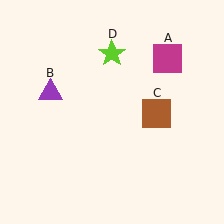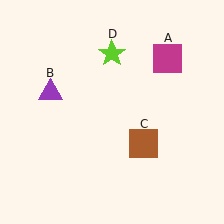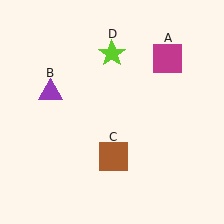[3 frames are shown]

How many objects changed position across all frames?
1 object changed position: brown square (object C).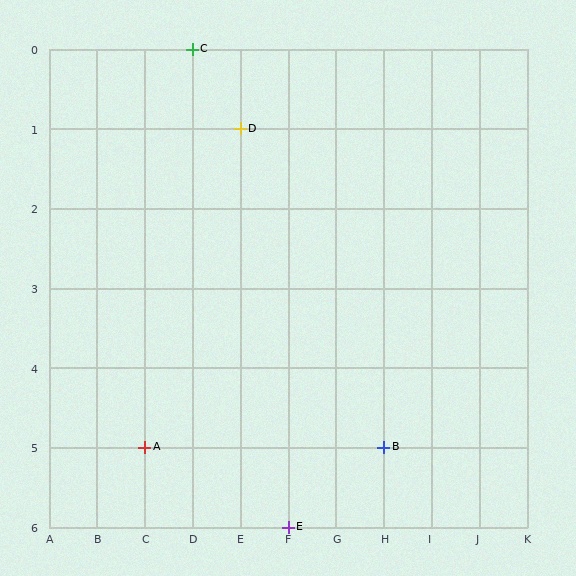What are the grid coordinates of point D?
Point D is at grid coordinates (E, 1).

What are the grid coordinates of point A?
Point A is at grid coordinates (C, 5).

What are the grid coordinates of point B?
Point B is at grid coordinates (H, 5).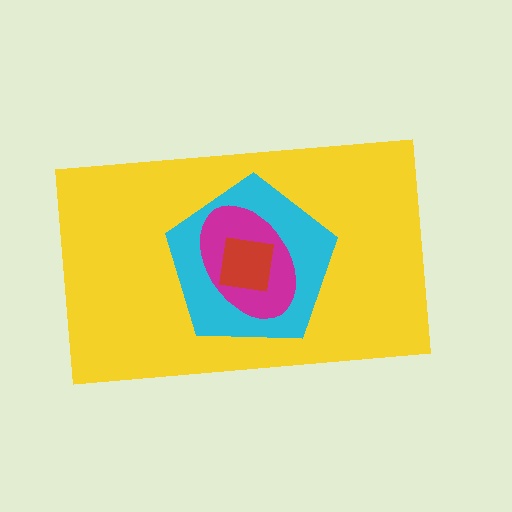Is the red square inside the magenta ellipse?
Yes.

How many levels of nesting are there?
4.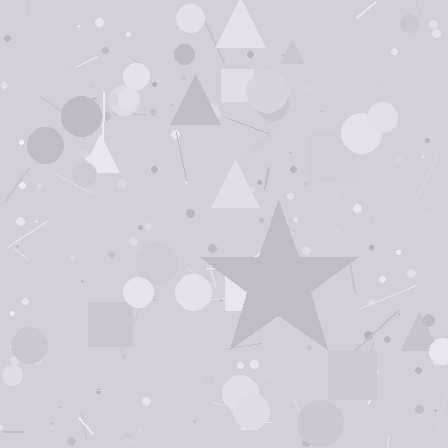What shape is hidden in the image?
A star is hidden in the image.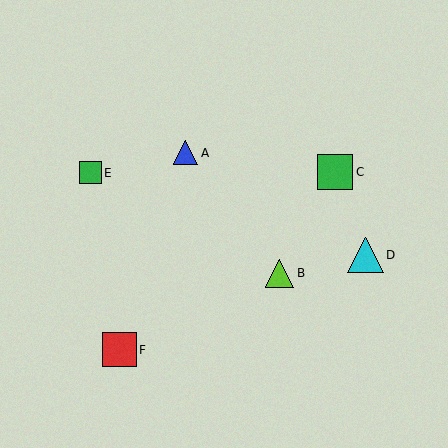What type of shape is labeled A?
Shape A is a blue triangle.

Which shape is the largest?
The cyan triangle (labeled D) is the largest.